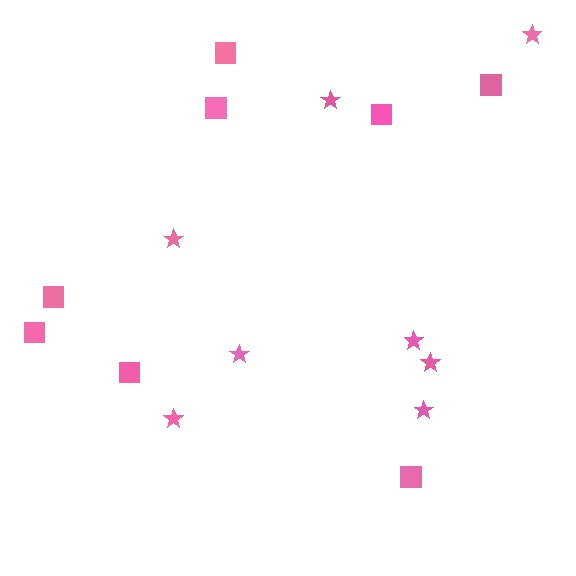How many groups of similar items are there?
There are 2 groups: one group of stars (8) and one group of squares (8).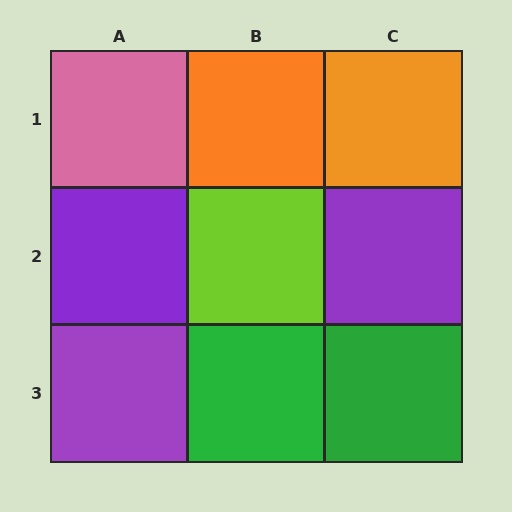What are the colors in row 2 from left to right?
Purple, lime, purple.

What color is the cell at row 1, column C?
Orange.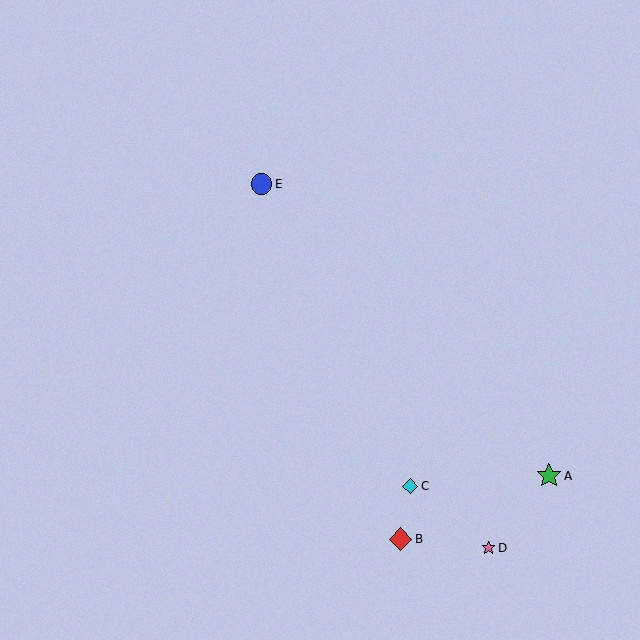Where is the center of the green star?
The center of the green star is at (549, 476).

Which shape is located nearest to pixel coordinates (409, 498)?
The cyan diamond (labeled C) at (410, 486) is nearest to that location.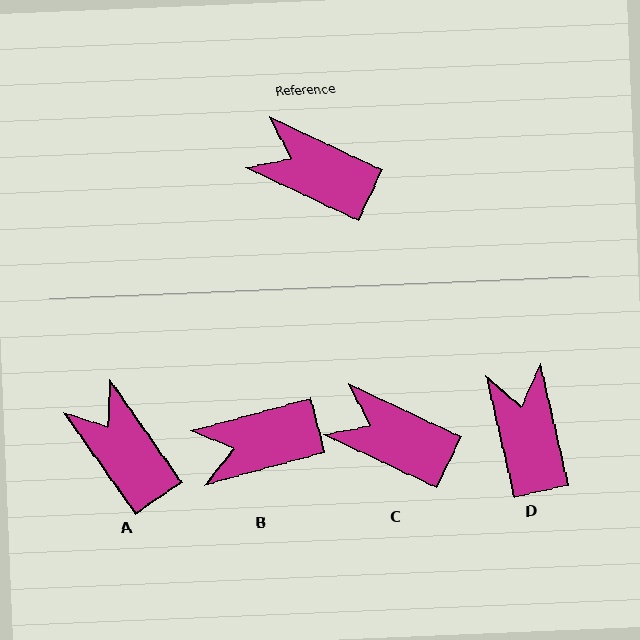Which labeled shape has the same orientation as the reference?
C.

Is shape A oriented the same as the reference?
No, it is off by about 29 degrees.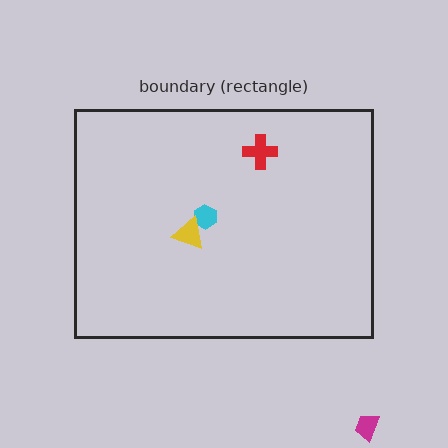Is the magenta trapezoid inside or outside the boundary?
Outside.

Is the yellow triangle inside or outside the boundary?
Inside.